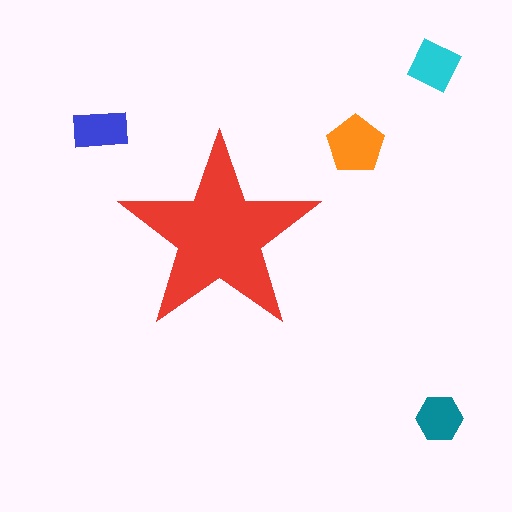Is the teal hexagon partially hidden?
No, the teal hexagon is fully visible.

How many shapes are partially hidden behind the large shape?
0 shapes are partially hidden.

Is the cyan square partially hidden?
No, the cyan square is fully visible.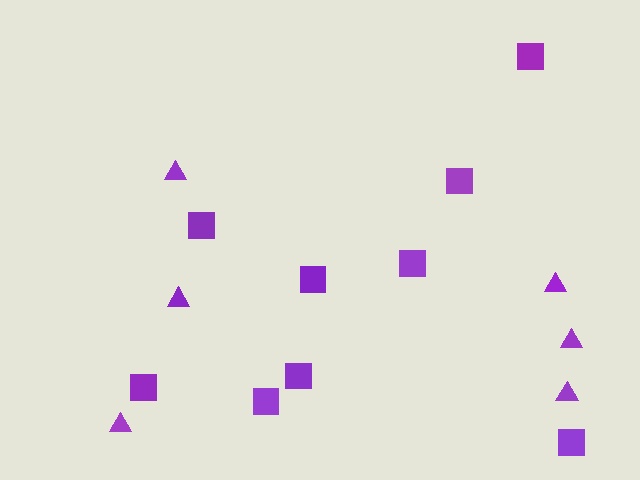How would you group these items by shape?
There are 2 groups: one group of triangles (6) and one group of squares (9).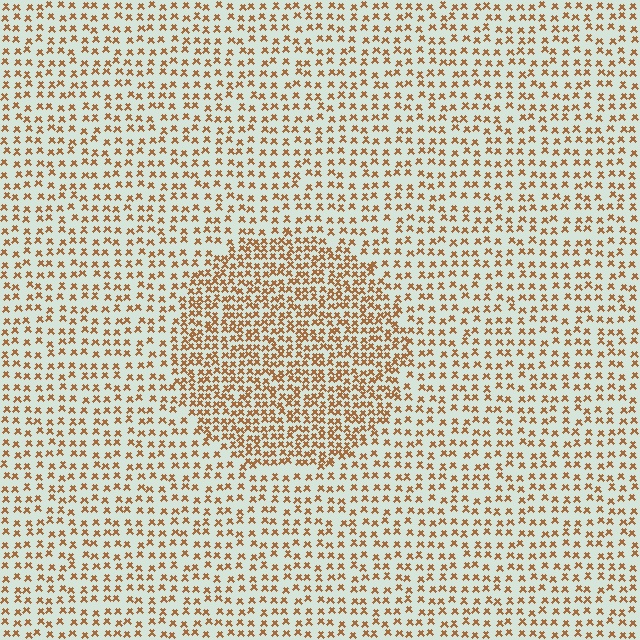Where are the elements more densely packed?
The elements are more densely packed inside the circle boundary.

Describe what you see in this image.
The image contains small brown elements arranged at two different densities. A circle-shaped region is visible where the elements are more densely packed than the surrounding area.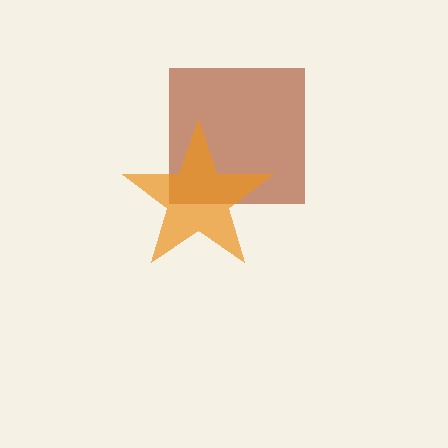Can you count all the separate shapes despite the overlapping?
Yes, there are 2 separate shapes.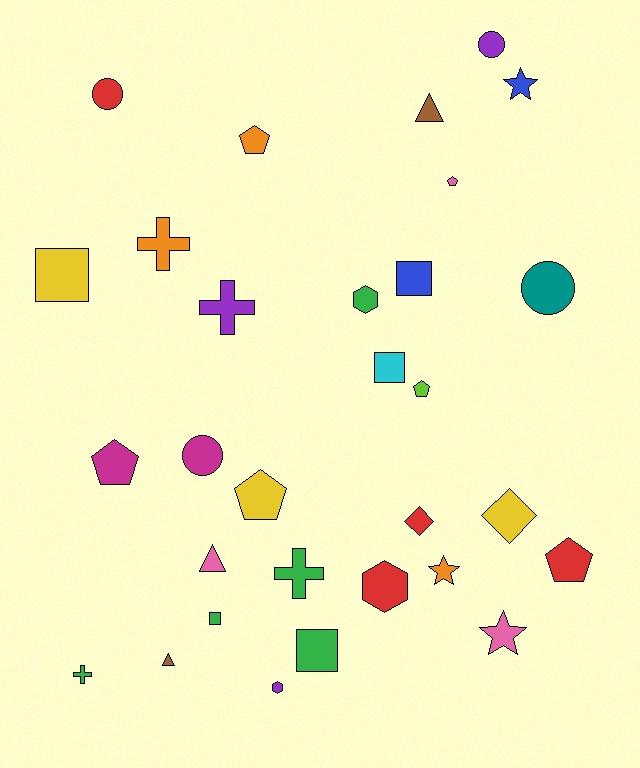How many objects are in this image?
There are 30 objects.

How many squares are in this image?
There are 5 squares.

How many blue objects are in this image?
There are 2 blue objects.